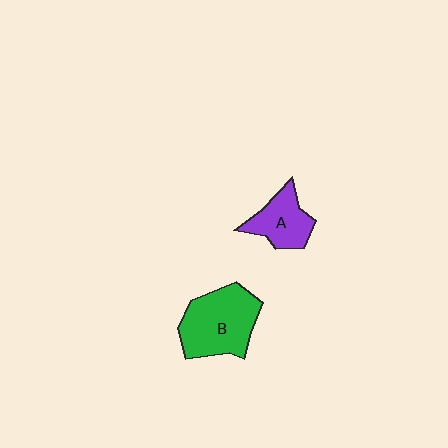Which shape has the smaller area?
Shape A (purple).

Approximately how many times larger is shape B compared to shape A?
Approximately 1.6 times.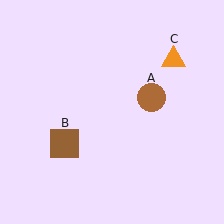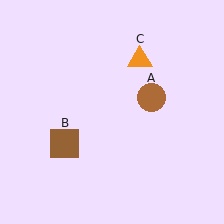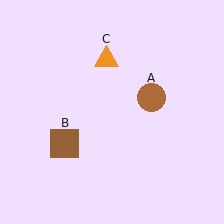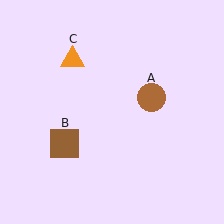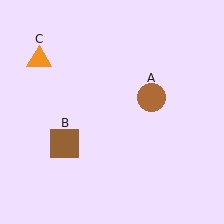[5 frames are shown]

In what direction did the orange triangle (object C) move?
The orange triangle (object C) moved left.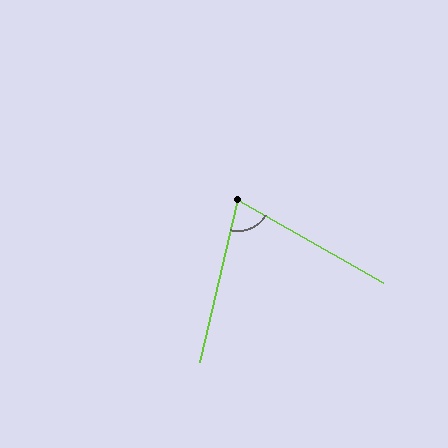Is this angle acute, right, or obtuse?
It is acute.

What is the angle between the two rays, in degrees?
Approximately 73 degrees.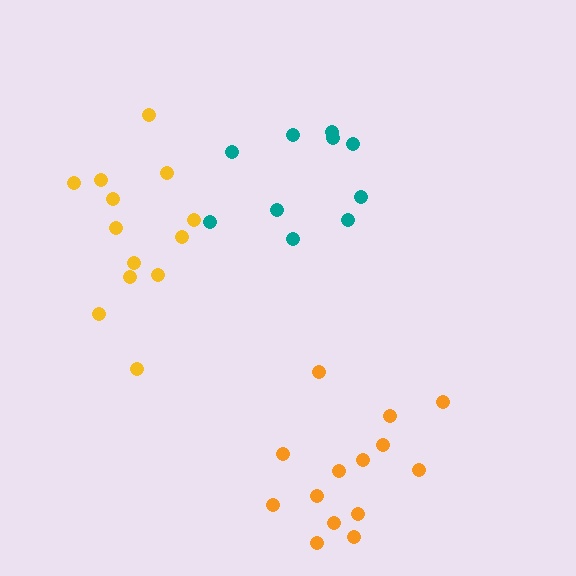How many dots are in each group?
Group 1: 13 dots, Group 2: 14 dots, Group 3: 10 dots (37 total).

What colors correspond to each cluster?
The clusters are colored: yellow, orange, teal.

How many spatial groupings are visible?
There are 3 spatial groupings.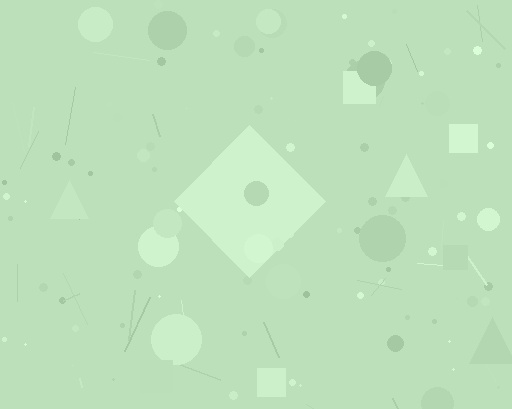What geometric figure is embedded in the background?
A diamond is embedded in the background.